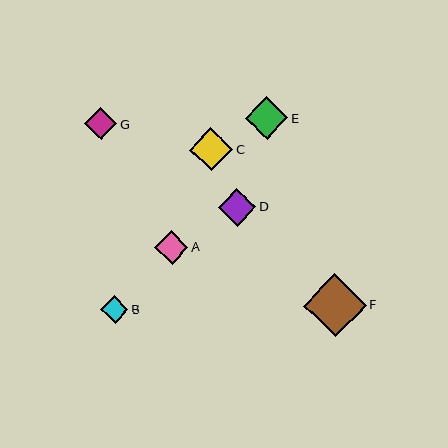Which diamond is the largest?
Diamond F is the largest with a size of approximately 63 pixels.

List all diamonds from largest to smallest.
From largest to smallest: F, C, E, D, A, G, B.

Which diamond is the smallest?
Diamond B is the smallest with a size of approximately 28 pixels.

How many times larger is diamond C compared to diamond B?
Diamond C is approximately 1.6 times the size of diamond B.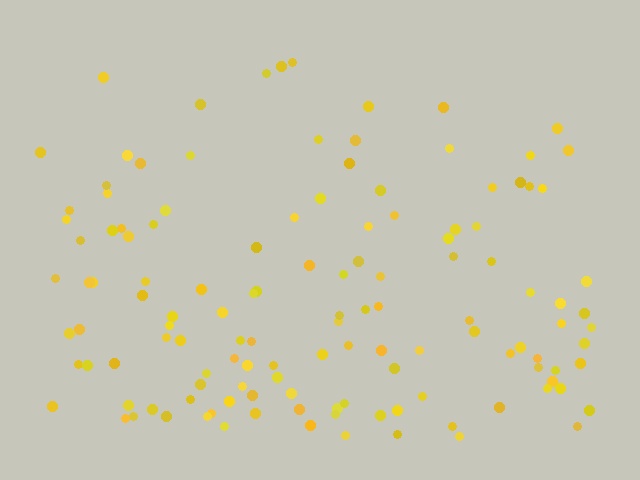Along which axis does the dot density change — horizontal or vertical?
Vertical.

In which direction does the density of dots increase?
From top to bottom, with the bottom side densest.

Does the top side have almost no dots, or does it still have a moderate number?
Still a moderate number, just noticeably fewer than the bottom.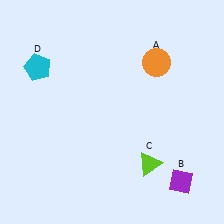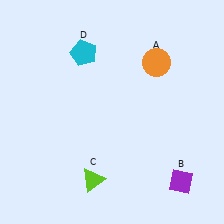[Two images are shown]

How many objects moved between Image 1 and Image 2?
2 objects moved between the two images.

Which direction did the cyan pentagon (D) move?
The cyan pentagon (D) moved right.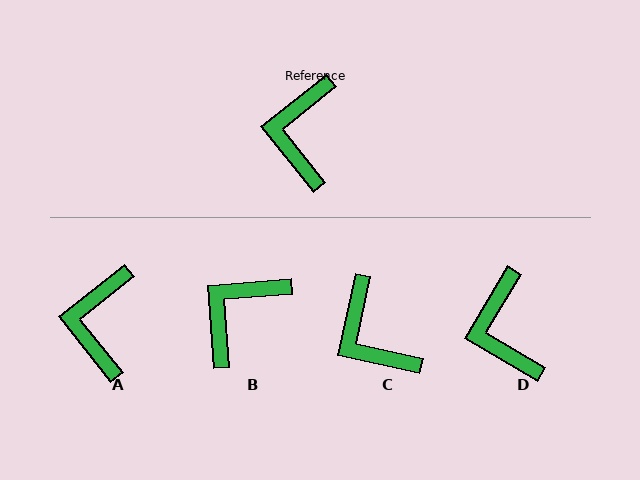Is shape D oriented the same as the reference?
No, it is off by about 21 degrees.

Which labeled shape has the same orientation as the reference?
A.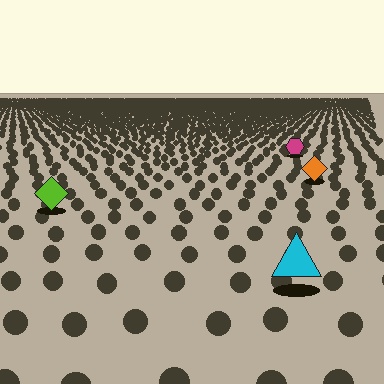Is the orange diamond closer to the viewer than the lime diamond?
No. The lime diamond is closer — you can tell from the texture gradient: the ground texture is coarser near it.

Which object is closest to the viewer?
The cyan triangle is closest. The texture marks near it are larger and more spread out.